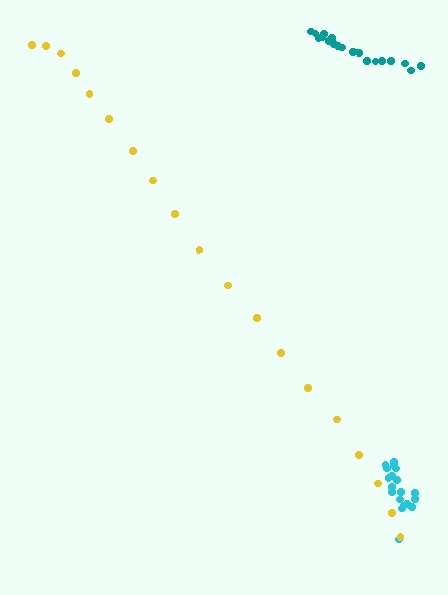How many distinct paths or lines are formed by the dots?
There are 3 distinct paths.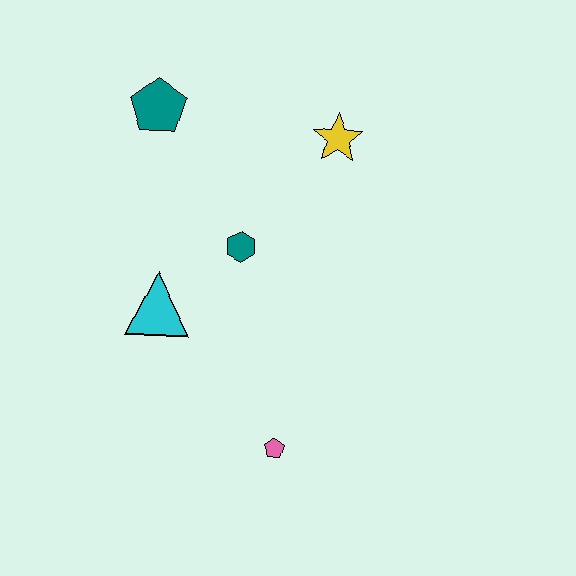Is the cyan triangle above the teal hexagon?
No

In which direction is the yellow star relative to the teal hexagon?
The yellow star is above the teal hexagon.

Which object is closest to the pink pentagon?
The cyan triangle is closest to the pink pentagon.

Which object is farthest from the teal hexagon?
The pink pentagon is farthest from the teal hexagon.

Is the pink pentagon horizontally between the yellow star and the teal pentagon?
Yes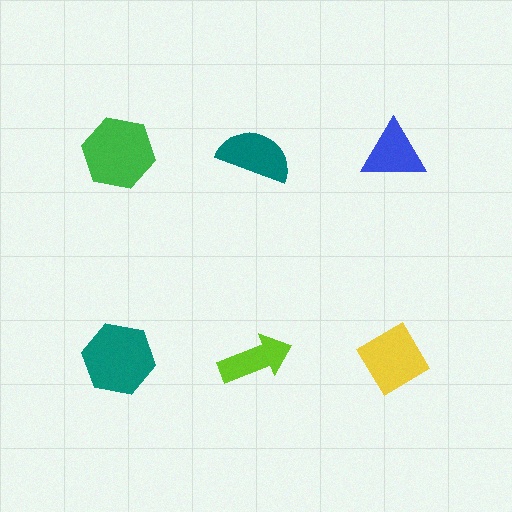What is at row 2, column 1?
A teal hexagon.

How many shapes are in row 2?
3 shapes.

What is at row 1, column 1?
A green hexagon.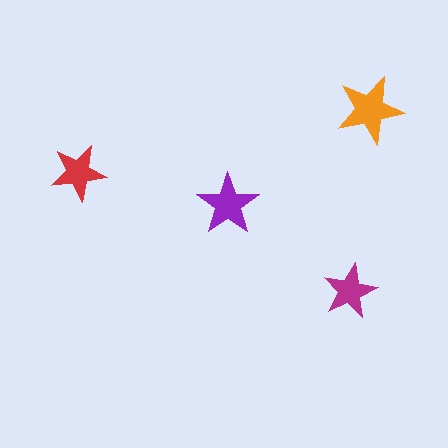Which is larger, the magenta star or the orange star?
The orange one.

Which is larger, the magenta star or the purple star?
The purple one.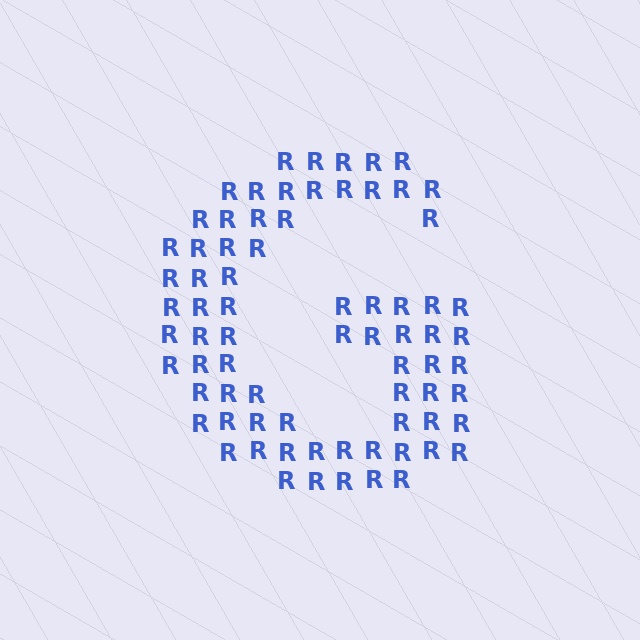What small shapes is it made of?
It is made of small letter R's.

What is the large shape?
The large shape is the letter G.